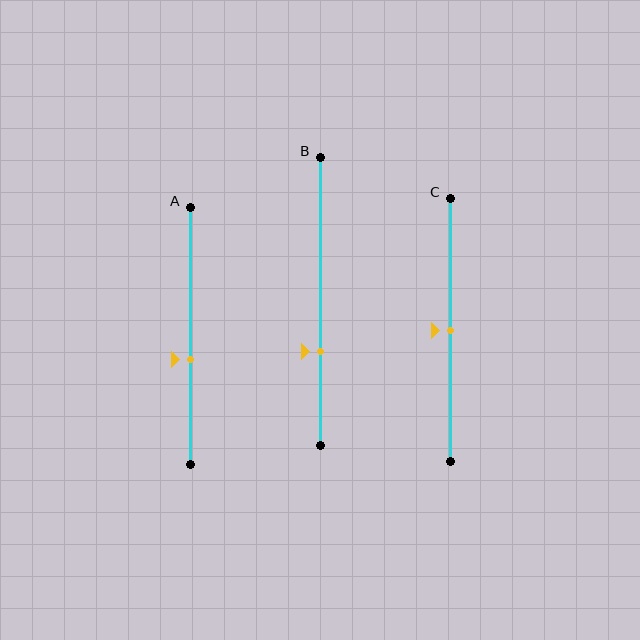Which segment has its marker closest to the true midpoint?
Segment C has its marker closest to the true midpoint.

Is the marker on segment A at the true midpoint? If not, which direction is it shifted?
No, the marker on segment A is shifted downward by about 9% of the segment length.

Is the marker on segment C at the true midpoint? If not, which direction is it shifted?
Yes, the marker on segment C is at the true midpoint.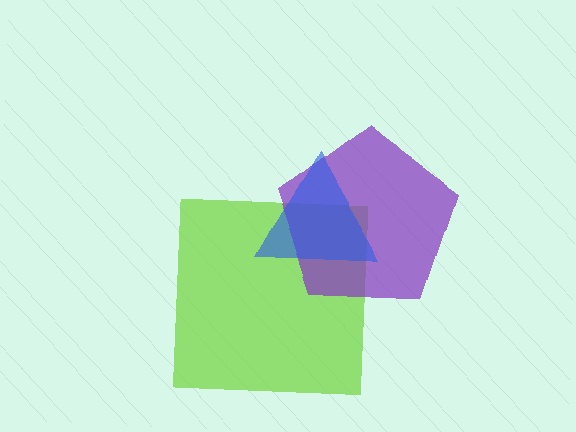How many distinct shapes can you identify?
There are 3 distinct shapes: a lime square, a purple pentagon, a blue triangle.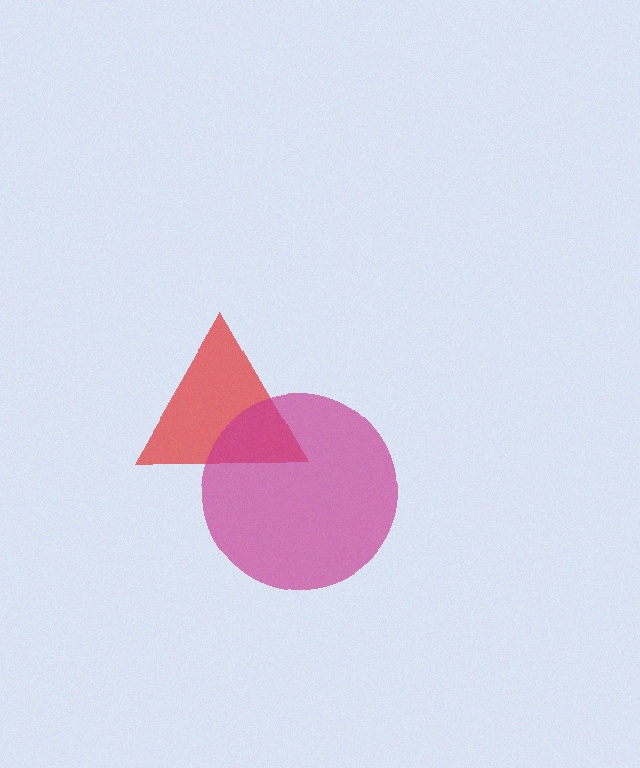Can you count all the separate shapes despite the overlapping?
Yes, there are 2 separate shapes.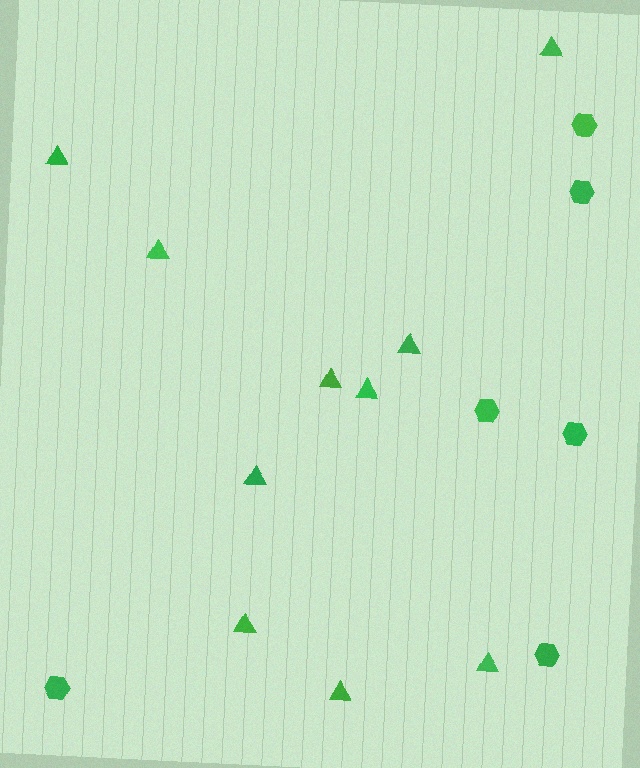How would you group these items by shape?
There are 2 groups: one group of triangles (10) and one group of hexagons (6).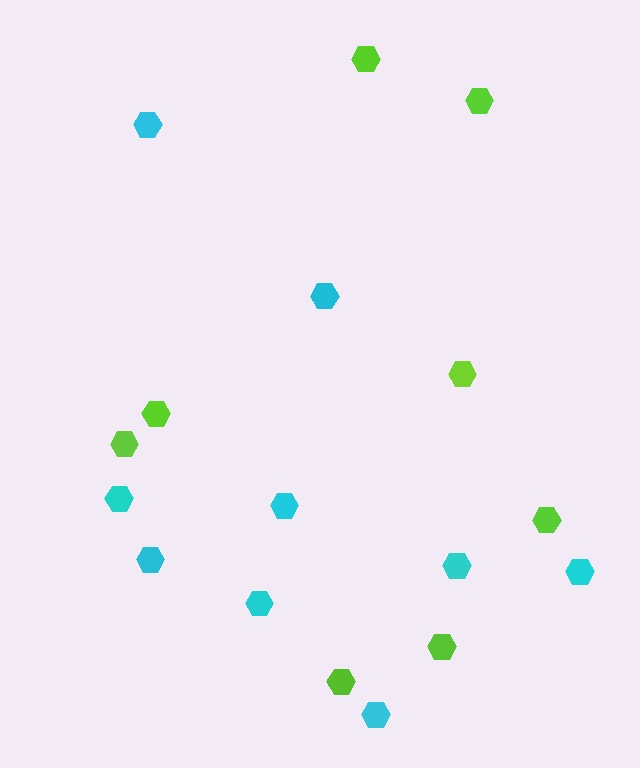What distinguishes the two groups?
There are 2 groups: one group of cyan hexagons (9) and one group of lime hexagons (8).